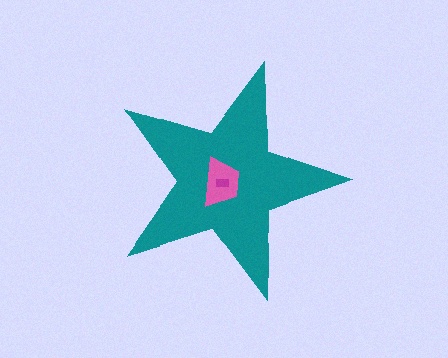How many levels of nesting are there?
3.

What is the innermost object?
The magenta rectangle.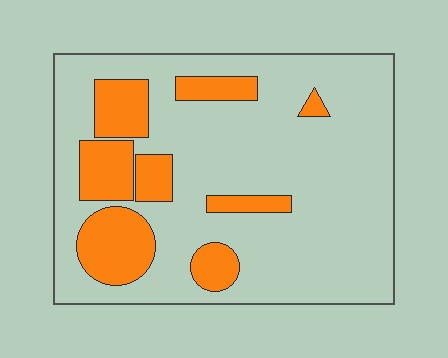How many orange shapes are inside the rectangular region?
8.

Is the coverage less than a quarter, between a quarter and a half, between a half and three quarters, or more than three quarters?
Less than a quarter.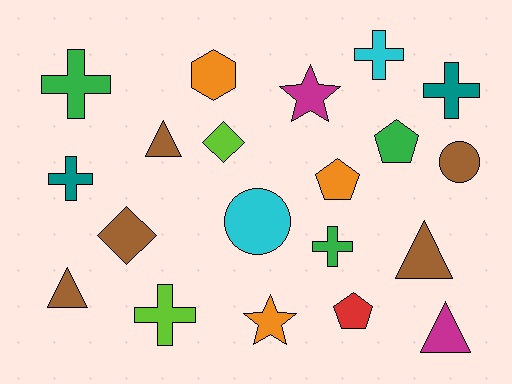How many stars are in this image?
There are 2 stars.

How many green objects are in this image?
There are 3 green objects.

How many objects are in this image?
There are 20 objects.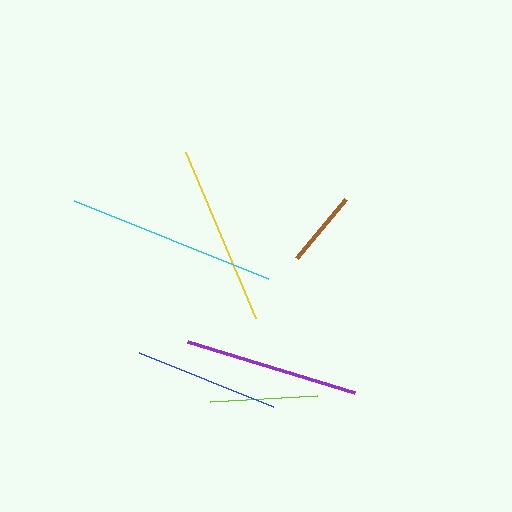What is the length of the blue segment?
The blue segment is approximately 144 pixels long.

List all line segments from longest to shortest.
From longest to shortest: cyan, yellow, purple, blue, lime, brown.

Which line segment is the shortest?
The brown line is the shortest at approximately 77 pixels.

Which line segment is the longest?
The cyan line is the longest at approximately 209 pixels.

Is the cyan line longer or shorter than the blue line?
The cyan line is longer than the blue line.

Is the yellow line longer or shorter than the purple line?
The yellow line is longer than the purple line.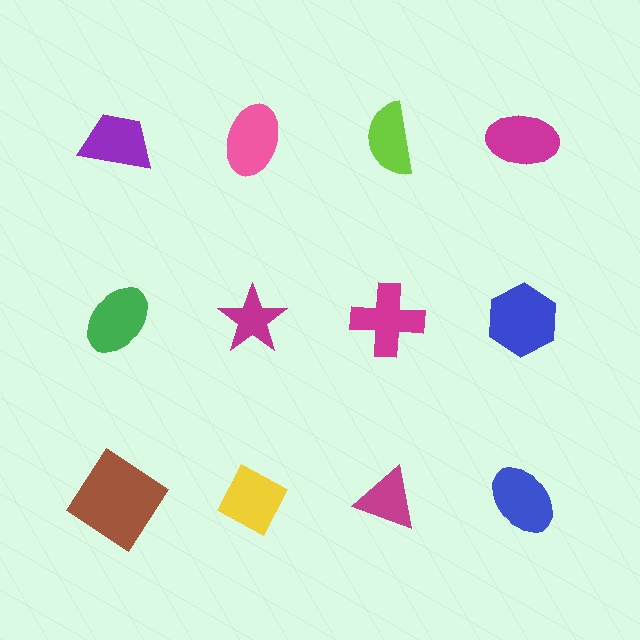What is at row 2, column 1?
A green ellipse.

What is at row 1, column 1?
A purple trapezoid.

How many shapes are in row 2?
4 shapes.